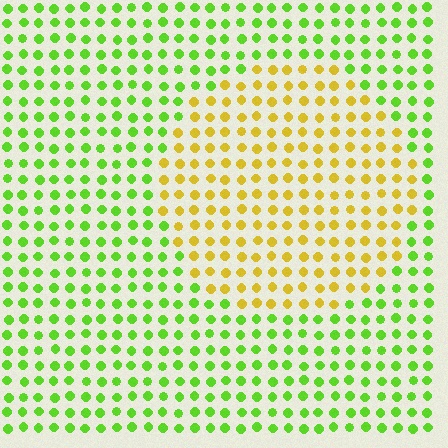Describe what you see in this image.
The image is filled with small lime elements in a uniform arrangement. A circle-shaped region is visible where the elements are tinted to a slightly different hue, forming a subtle color boundary.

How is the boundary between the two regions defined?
The boundary is defined purely by a slight shift in hue (about 51 degrees). Spacing, size, and orientation are identical on both sides.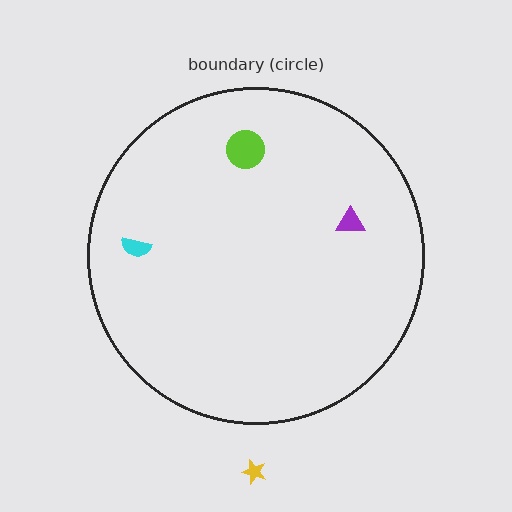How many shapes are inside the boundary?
3 inside, 1 outside.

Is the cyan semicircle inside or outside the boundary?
Inside.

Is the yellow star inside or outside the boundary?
Outside.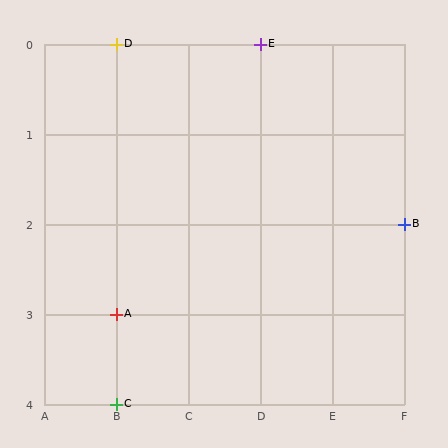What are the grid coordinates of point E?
Point E is at grid coordinates (D, 0).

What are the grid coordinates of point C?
Point C is at grid coordinates (B, 4).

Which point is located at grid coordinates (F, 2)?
Point B is at (F, 2).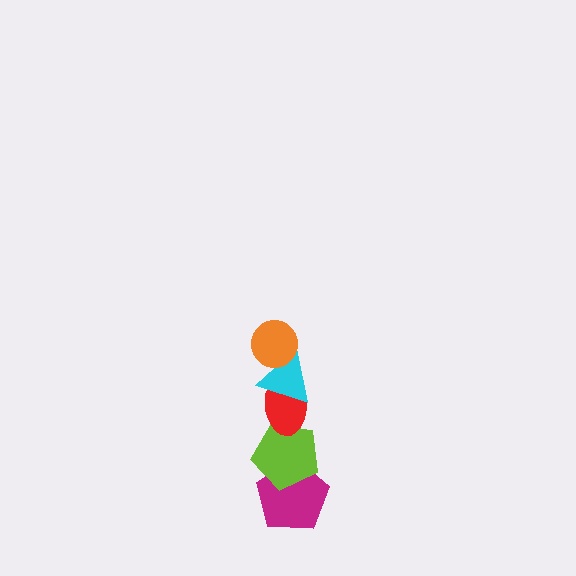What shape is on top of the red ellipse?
The cyan triangle is on top of the red ellipse.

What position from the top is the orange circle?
The orange circle is 1st from the top.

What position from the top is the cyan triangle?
The cyan triangle is 2nd from the top.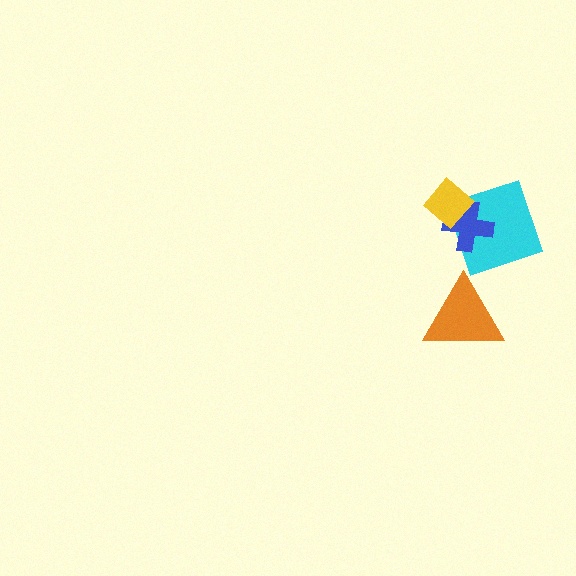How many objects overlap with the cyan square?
2 objects overlap with the cyan square.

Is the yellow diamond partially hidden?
No, no other shape covers it.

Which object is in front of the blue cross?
The yellow diamond is in front of the blue cross.